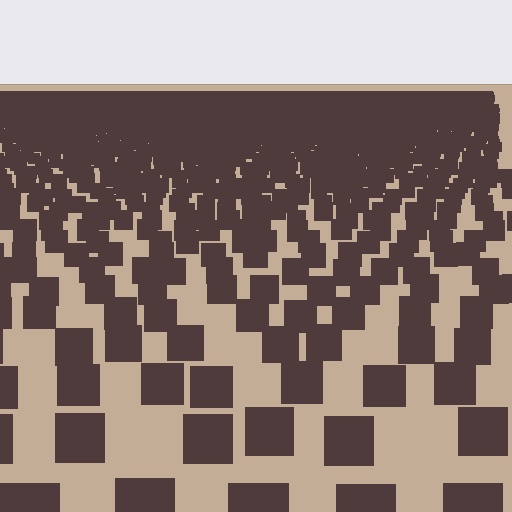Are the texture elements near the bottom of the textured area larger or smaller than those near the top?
Larger. Near the bottom, elements are closer to the viewer and appear at a bigger on-screen size.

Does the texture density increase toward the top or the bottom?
Density increases toward the top.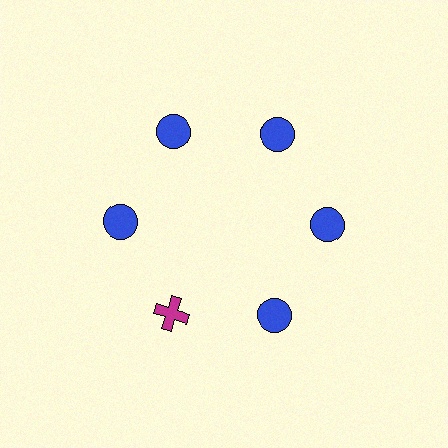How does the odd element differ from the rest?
It differs in both color (magenta instead of blue) and shape (cross instead of circle).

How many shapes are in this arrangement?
There are 6 shapes arranged in a ring pattern.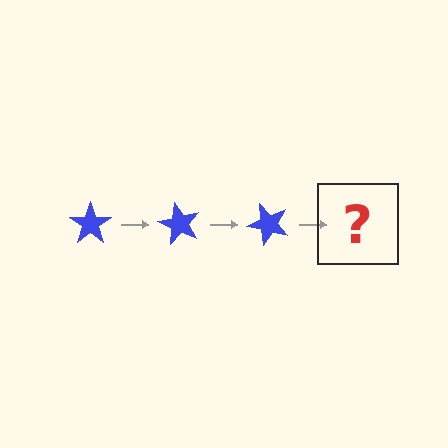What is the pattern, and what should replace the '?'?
The pattern is that the star rotates 60 degrees each step. The '?' should be a blue star rotated 180 degrees.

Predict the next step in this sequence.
The next step is a blue star rotated 180 degrees.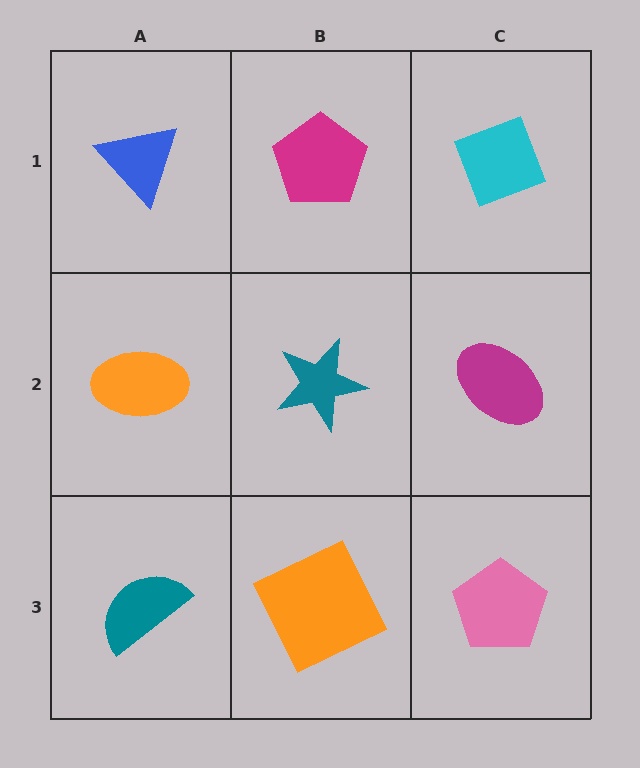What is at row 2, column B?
A teal star.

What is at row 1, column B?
A magenta pentagon.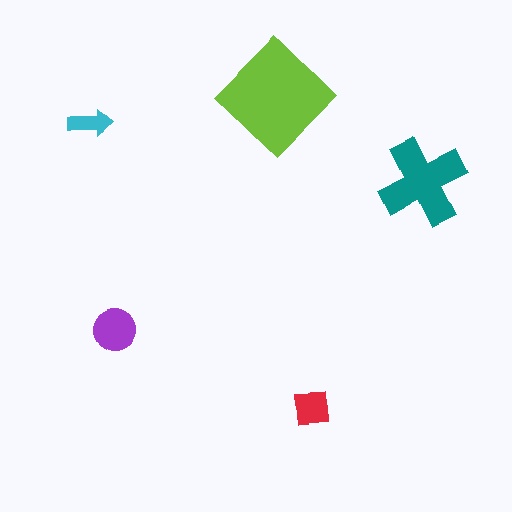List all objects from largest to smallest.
The lime diamond, the teal cross, the purple circle, the red square, the cyan arrow.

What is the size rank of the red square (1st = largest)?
4th.